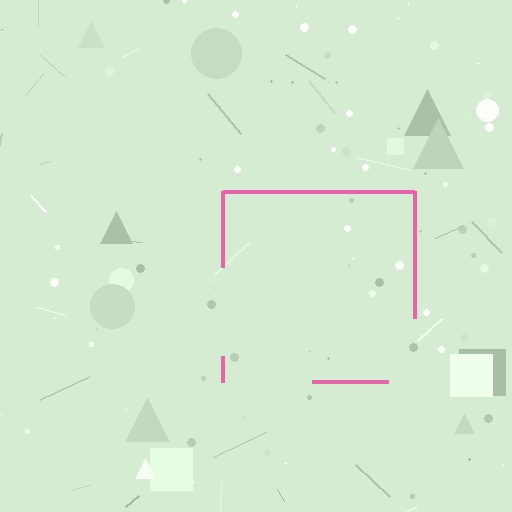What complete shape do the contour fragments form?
The contour fragments form a square.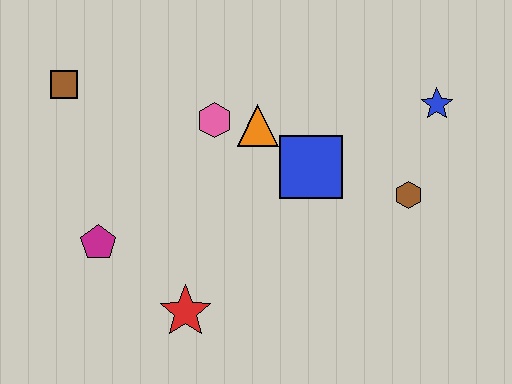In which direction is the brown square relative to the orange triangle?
The brown square is to the left of the orange triangle.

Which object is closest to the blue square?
The orange triangle is closest to the blue square.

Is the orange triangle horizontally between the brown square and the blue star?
Yes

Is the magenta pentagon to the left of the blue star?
Yes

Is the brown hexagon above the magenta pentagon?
Yes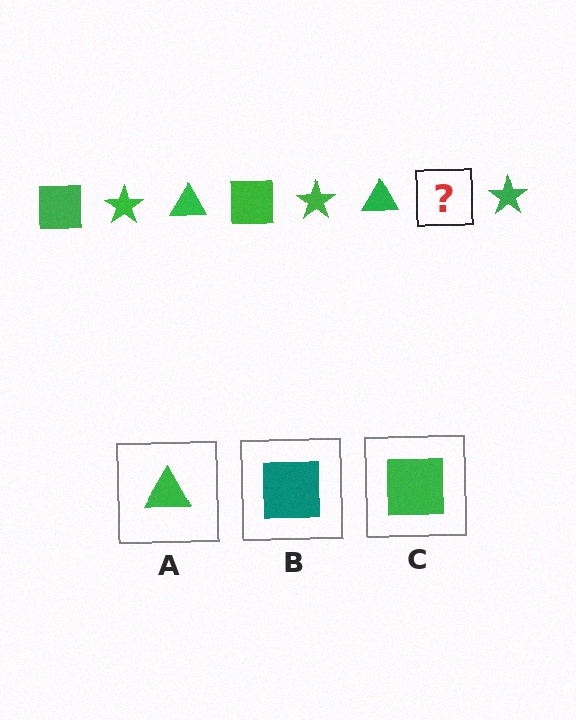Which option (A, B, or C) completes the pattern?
C.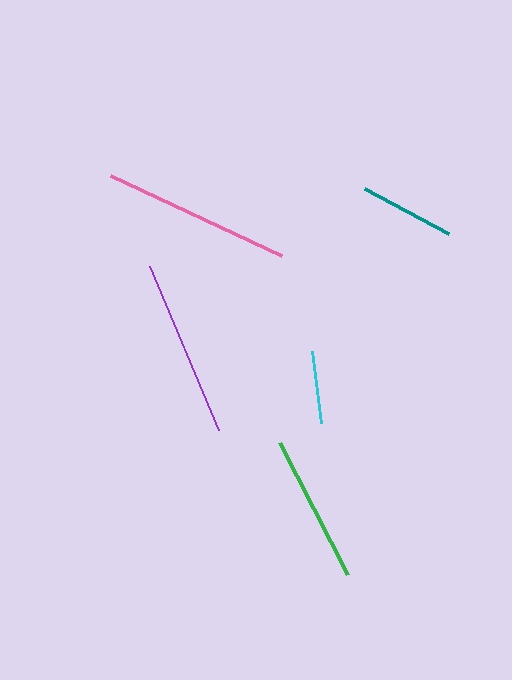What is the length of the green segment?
The green segment is approximately 148 pixels long.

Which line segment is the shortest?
The cyan line is the shortest at approximately 72 pixels.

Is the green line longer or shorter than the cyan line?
The green line is longer than the cyan line.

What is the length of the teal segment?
The teal segment is approximately 96 pixels long.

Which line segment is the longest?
The pink line is the longest at approximately 190 pixels.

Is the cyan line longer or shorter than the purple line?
The purple line is longer than the cyan line.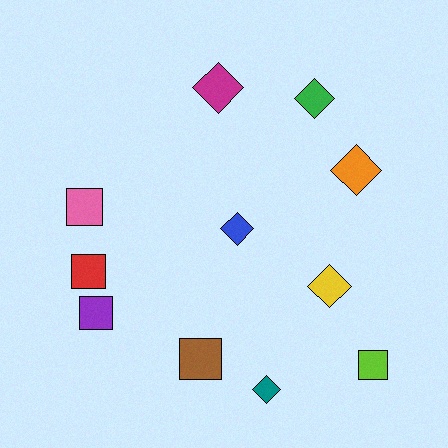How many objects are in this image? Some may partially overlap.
There are 11 objects.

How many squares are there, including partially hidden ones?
There are 5 squares.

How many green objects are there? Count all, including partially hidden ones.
There is 1 green object.